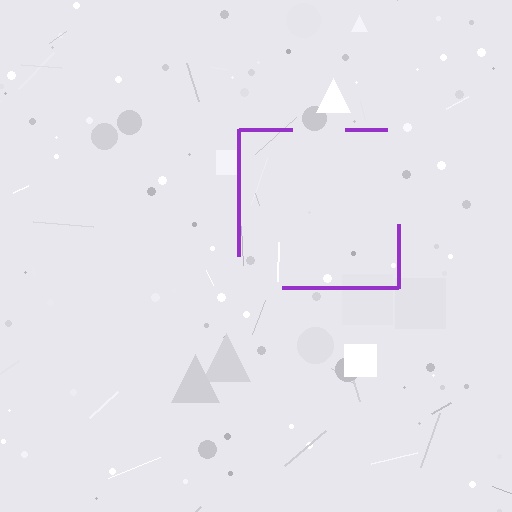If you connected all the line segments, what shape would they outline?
They would outline a square.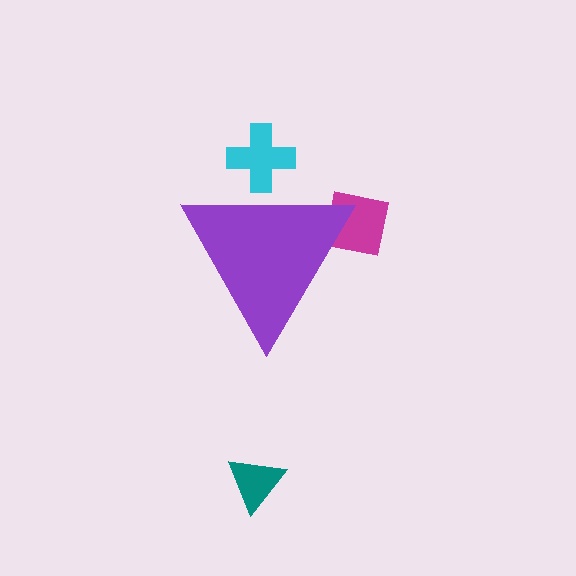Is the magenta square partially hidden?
Yes, the magenta square is partially hidden behind the purple triangle.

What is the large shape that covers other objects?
A purple triangle.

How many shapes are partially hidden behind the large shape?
2 shapes are partially hidden.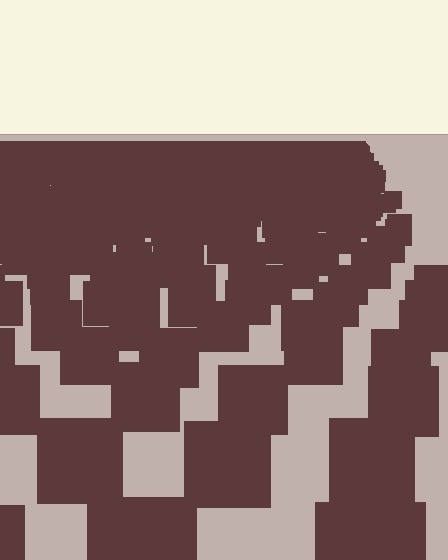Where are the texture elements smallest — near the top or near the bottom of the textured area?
Near the top.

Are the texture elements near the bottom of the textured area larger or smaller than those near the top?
Larger. Near the bottom, elements are closer to the viewer and appear at a bigger on-screen size.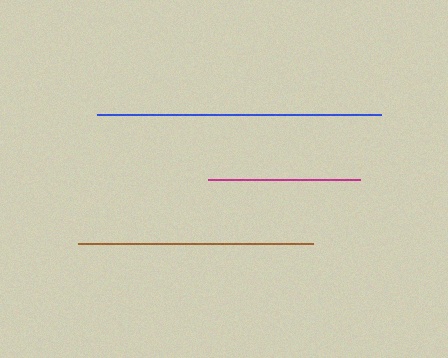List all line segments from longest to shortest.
From longest to shortest: blue, brown, magenta.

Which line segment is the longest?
The blue line is the longest at approximately 284 pixels.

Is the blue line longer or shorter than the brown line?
The blue line is longer than the brown line.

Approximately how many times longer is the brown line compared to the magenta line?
The brown line is approximately 1.5 times the length of the magenta line.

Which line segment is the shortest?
The magenta line is the shortest at approximately 152 pixels.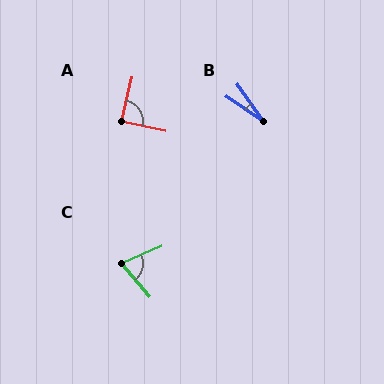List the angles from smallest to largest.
B (21°), C (73°), A (89°).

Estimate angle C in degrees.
Approximately 73 degrees.